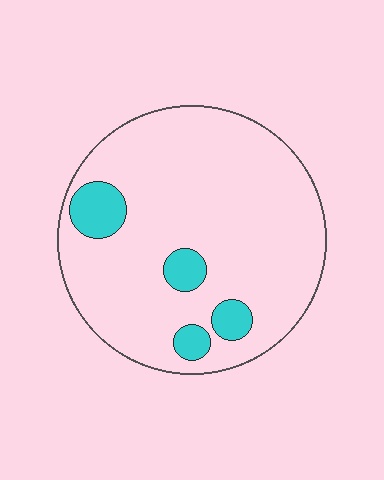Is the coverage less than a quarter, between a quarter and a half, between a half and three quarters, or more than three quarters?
Less than a quarter.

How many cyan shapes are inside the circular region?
4.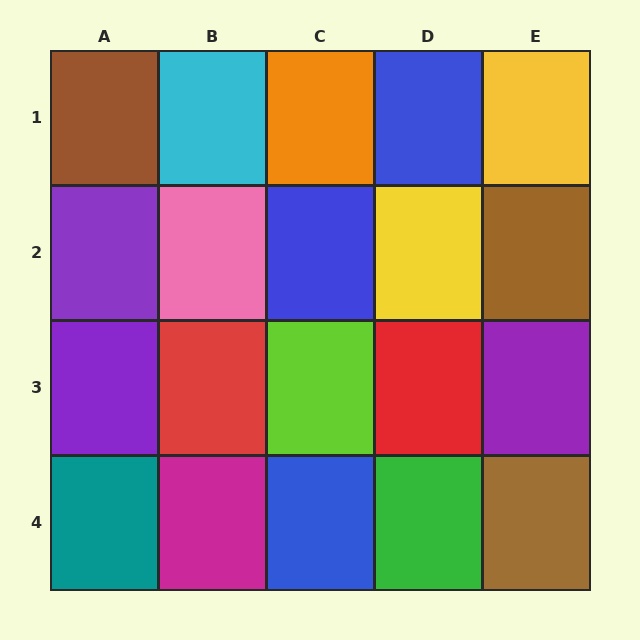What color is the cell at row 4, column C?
Blue.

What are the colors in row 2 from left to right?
Purple, pink, blue, yellow, brown.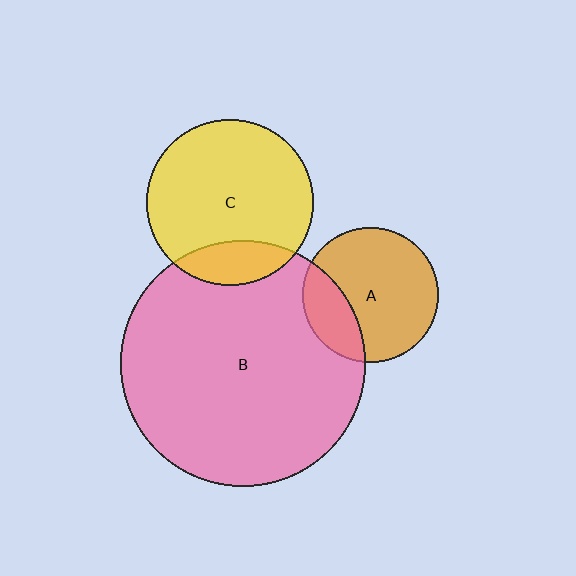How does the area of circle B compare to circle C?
Approximately 2.2 times.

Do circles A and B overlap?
Yes.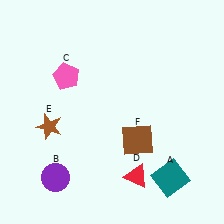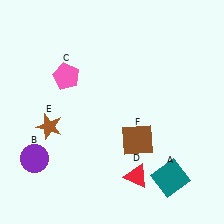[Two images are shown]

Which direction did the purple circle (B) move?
The purple circle (B) moved left.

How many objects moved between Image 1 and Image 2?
1 object moved between the two images.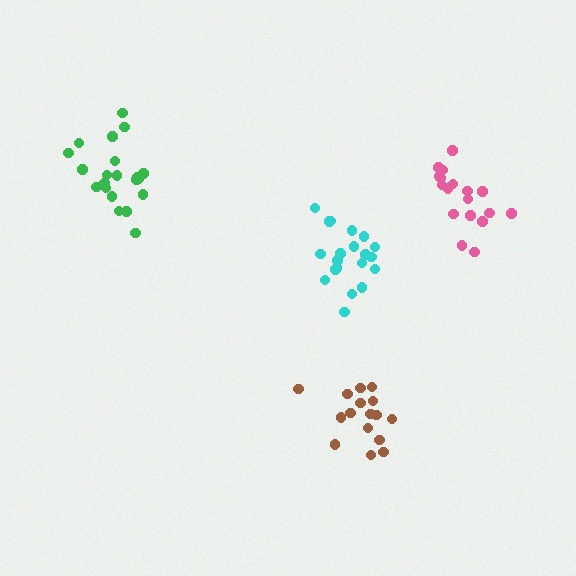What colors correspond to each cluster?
The clusters are colored: brown, green, cyan, pink.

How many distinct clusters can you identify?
There are 4 distinct clusters.